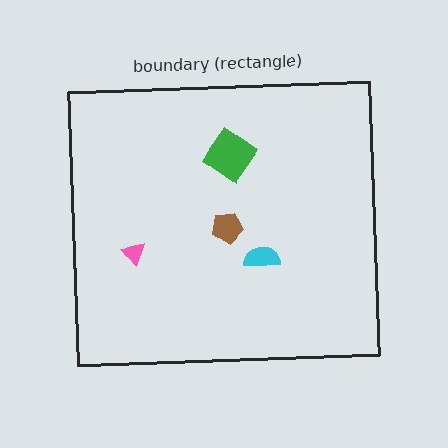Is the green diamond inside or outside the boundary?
Inside.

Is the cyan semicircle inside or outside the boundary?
Inside.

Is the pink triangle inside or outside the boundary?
Inside.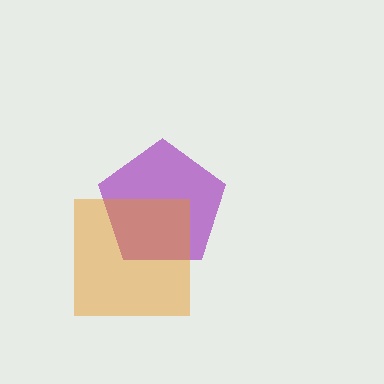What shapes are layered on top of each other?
The layered shapes are: a purple pentagon, an orange square.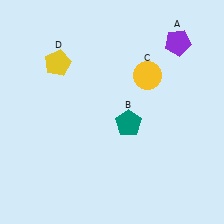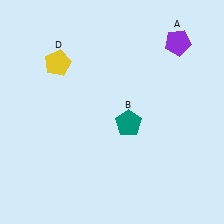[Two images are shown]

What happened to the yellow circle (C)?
The yellow circle (C) was removed in Image 2. It was in the top-right area of Image 1.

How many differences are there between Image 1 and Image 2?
There is 1 difference between the two images.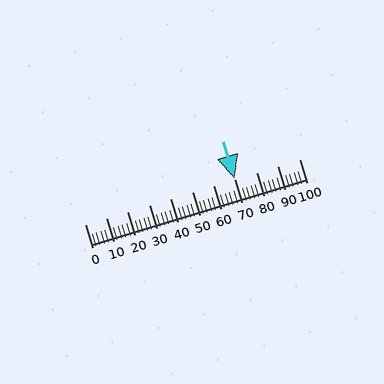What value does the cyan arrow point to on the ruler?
The cyan arrow points to approximately 70.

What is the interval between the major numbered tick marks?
The major tick marks are spaced 10 units apart.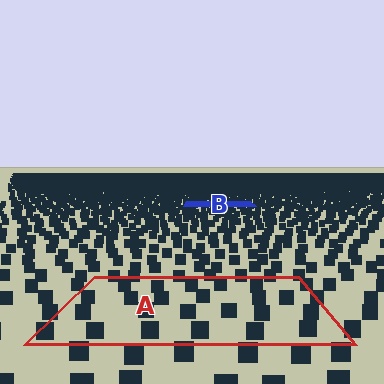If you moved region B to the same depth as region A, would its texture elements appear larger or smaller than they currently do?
They would appear larger. At a closer depth, the same texture elements are projected at a bigger on-screen size.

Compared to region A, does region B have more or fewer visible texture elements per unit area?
Region B has more texture elements per unit area — they are packed more densely because it is farther away.